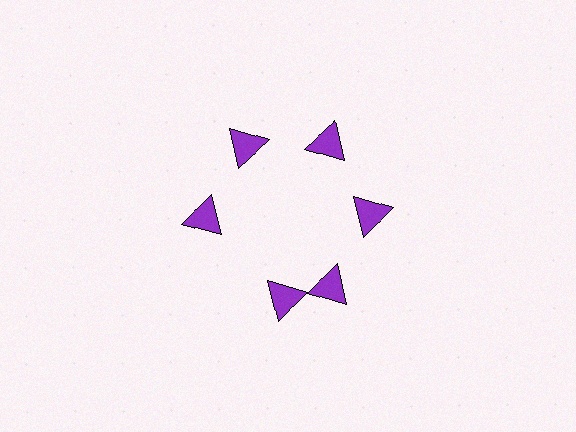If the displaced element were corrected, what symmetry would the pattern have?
It would have 6-fold rotational symmetry — the pattern would map onto itself every 60 degrees.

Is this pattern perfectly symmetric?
No. The 6 purple triangles are arranged in a ring, but one element near the 7 o'clock position is rotated out of alignment along the ring, breaking the 6-fold rotational symmetry.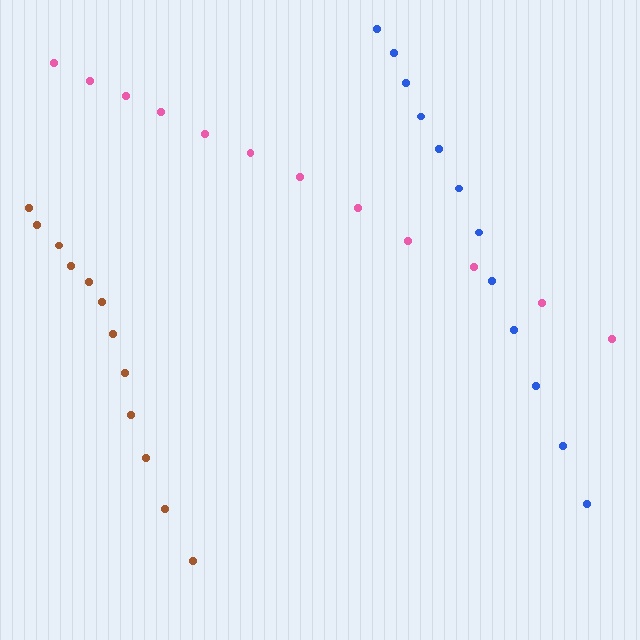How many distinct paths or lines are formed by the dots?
There are 3 distinct paths.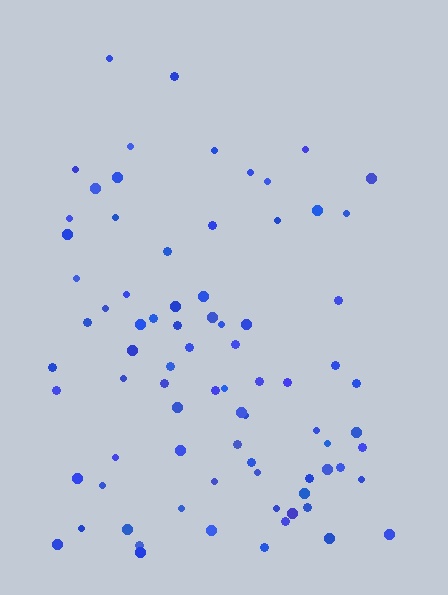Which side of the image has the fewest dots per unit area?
The top.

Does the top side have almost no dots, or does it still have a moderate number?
Still a moderate number, just noticeably fewer than the bottom.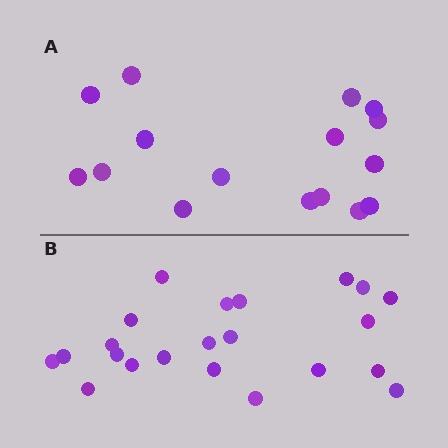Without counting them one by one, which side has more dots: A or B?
Region B (the bottom region) has more dots.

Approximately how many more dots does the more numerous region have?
Region B has about 6 more dots than region A.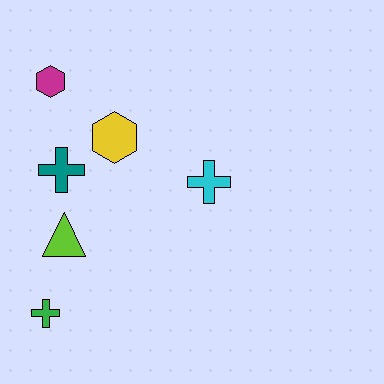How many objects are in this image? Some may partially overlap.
There are 6 objects.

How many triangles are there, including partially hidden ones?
There is 1 triangle.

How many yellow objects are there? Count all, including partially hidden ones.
There is 1 yellow object.